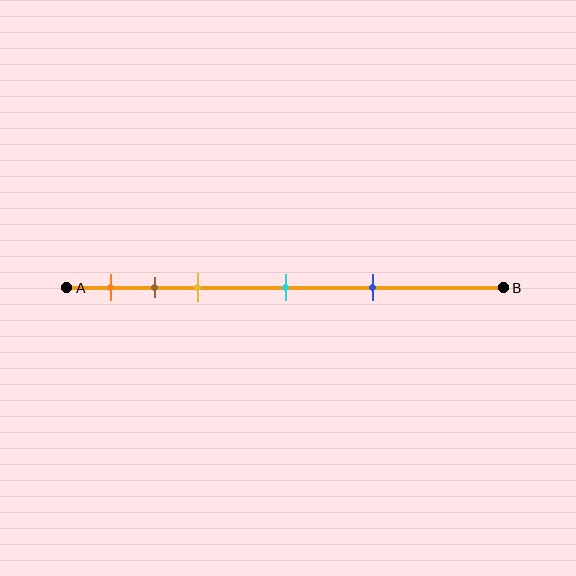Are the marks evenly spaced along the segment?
No, the marks are not evenly spaced.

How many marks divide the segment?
There are 5 marks dividing the segment.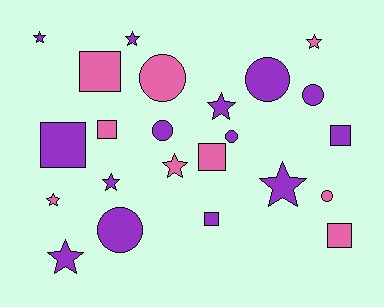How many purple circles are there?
There are 5 purple circles.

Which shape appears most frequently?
Star, with 9 objects.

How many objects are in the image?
There are 23 objects.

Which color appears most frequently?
Purple, with 14 objects.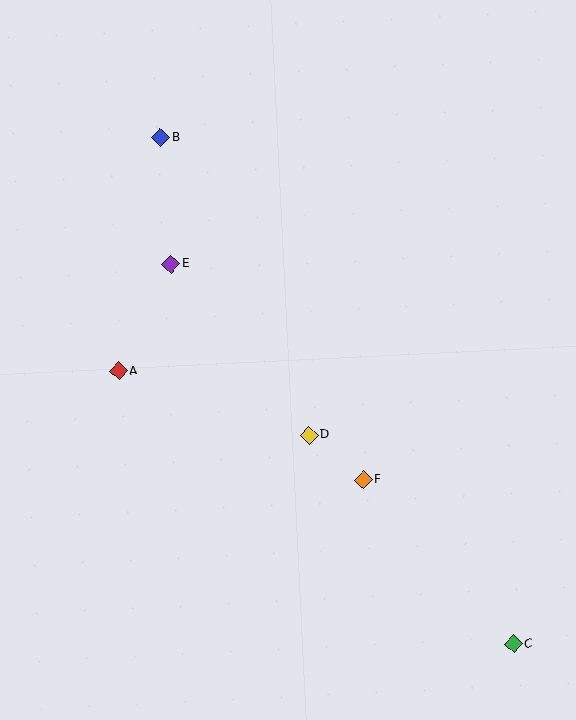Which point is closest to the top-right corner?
Point B is closest to the top-right corner.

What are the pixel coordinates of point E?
Point E is at (171, 264).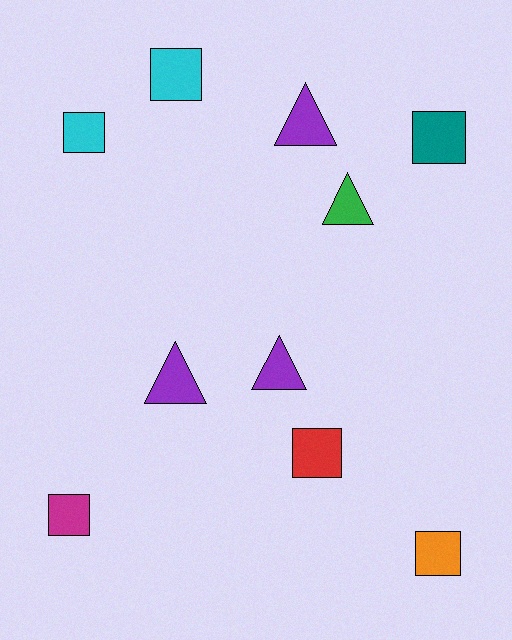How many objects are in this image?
There are 10 objects.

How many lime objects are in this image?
There are no lime objects.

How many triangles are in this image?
There are 4 triangles.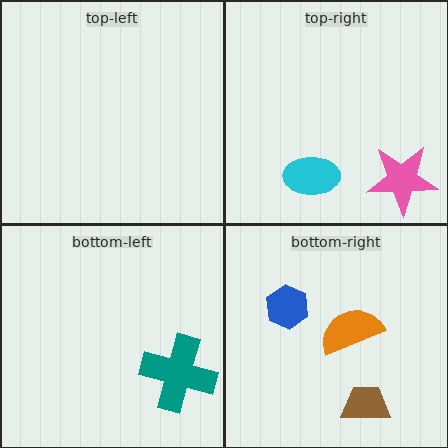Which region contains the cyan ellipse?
The top-right region.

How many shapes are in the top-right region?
2.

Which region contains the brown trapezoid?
The bottom-right region.